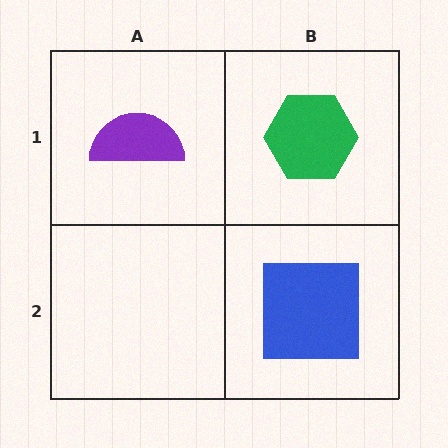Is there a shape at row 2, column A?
No, that cell is empty.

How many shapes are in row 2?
1 shape.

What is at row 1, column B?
A green hexagon.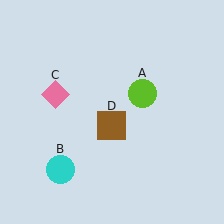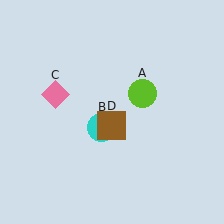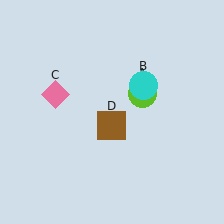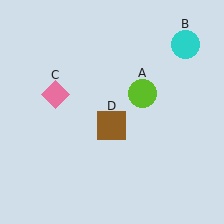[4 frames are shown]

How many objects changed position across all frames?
1 object changed position: cyan circle (object B).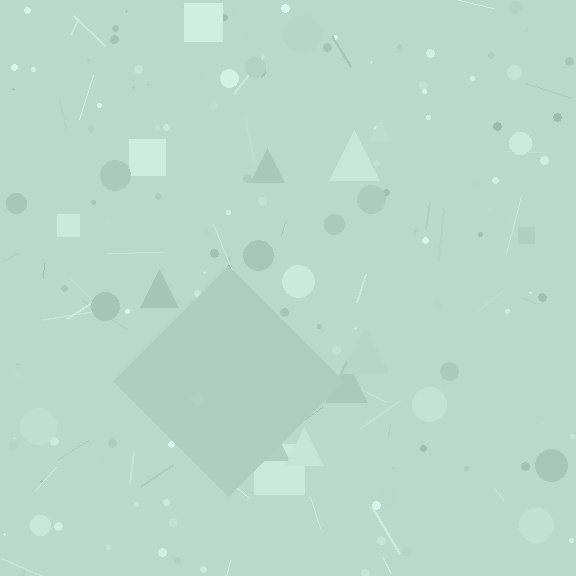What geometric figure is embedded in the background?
A diamond is embedded in the background.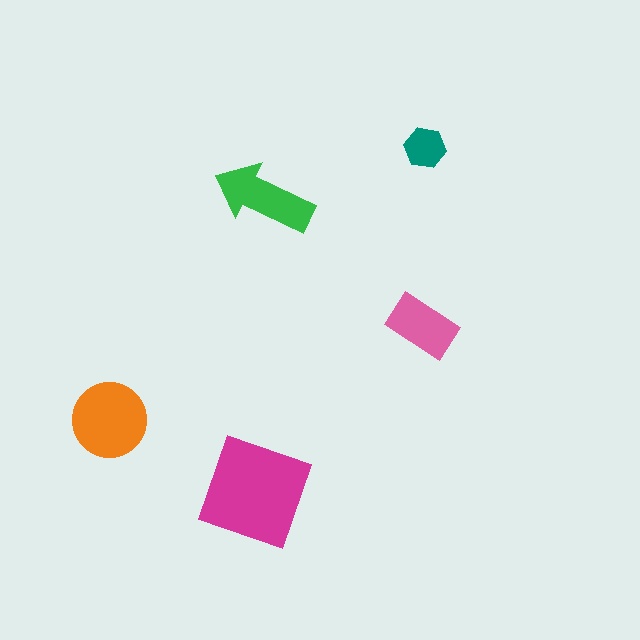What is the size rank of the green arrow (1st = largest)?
3rd.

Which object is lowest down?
The magenta square is bottommost.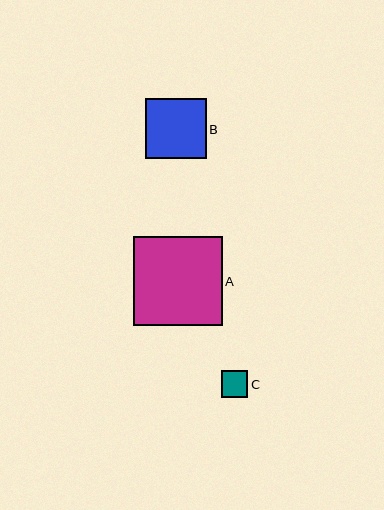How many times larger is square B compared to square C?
Square B is approximately 2.3 times the size of square C.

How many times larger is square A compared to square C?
Square A is approximately 3.3 times the size of square C.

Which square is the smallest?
Square C is the smallest with a size of approximately 27 pixels.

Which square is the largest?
Square A is the largest with a size of approximately 88 pixels.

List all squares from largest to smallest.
From largest to smallest: A, B, C.